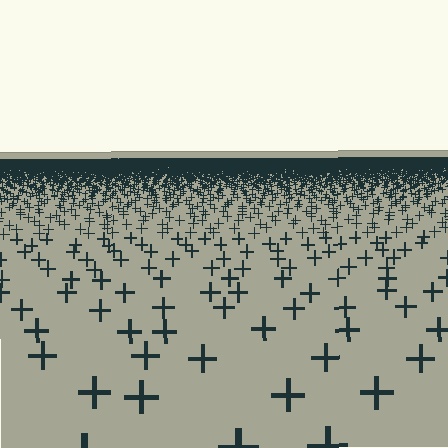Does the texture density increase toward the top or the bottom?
Density increases toward the top.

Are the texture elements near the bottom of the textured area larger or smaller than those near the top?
Larger. Near the bottom, elements are closer to the viewer and appear at a bigger on-screen size.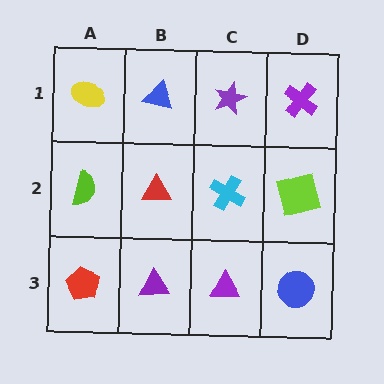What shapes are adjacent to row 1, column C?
A cyan cross (row 2, column C), a blue triangle (row 1, column B), a purple cross (row 1, column D).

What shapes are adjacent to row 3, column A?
A lime semicircle (row 2, column A), a purple triangle (row 3, column B).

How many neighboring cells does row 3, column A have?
2.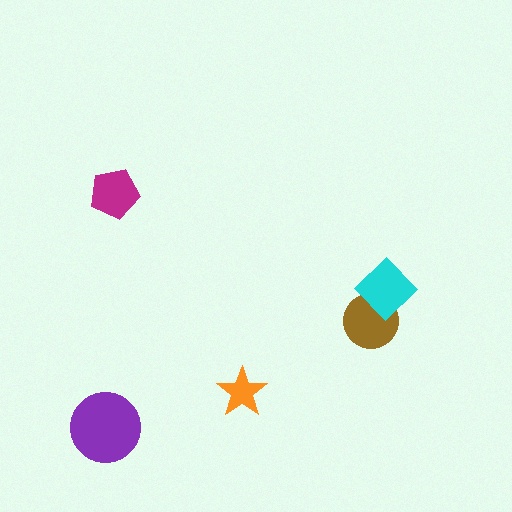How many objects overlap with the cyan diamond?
1 object overlaps with the cyan diamond.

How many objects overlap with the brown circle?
1 object overlaps with the brown circle.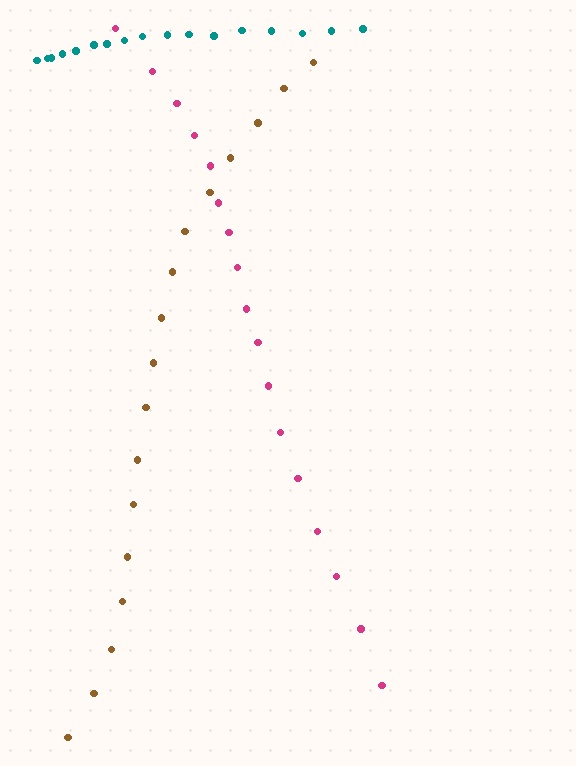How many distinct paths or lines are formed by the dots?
There are 3 distinct paths.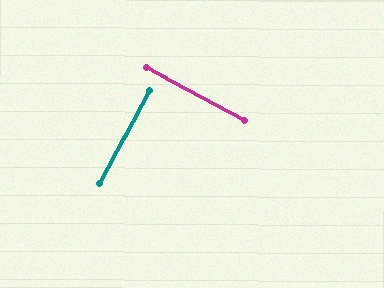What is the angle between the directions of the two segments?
Approximately 90 degrees.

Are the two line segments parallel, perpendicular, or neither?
Perpendicular — they meet at approximately 90°.